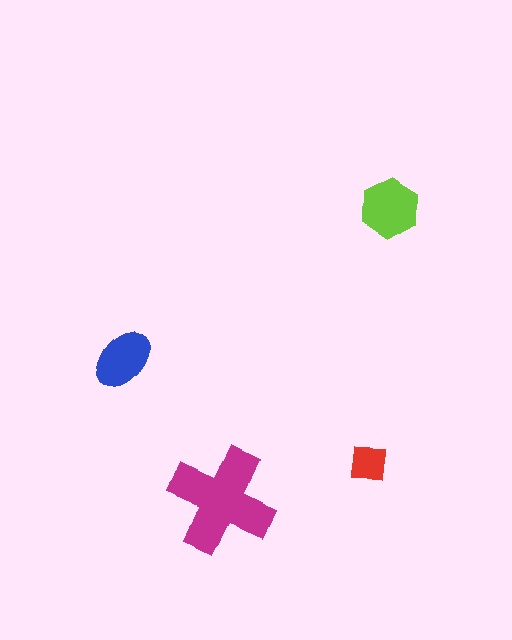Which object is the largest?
The magenta cross.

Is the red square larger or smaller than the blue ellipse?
Smaller.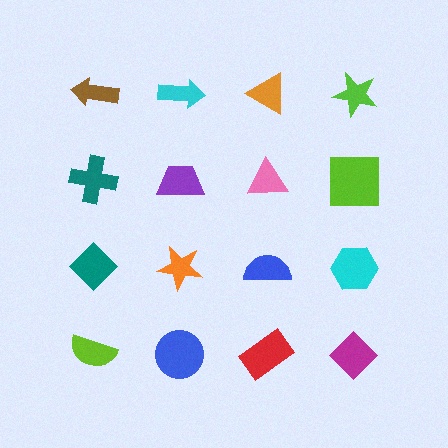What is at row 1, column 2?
A cyan arrow.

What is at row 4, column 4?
A magenta diamond.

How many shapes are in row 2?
4 shapes.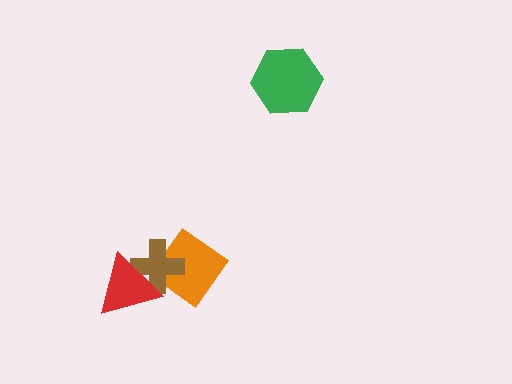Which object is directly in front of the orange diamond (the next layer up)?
The brown cross is directly in front of the orange diamond.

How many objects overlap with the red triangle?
2 objects overlap with the red triangle.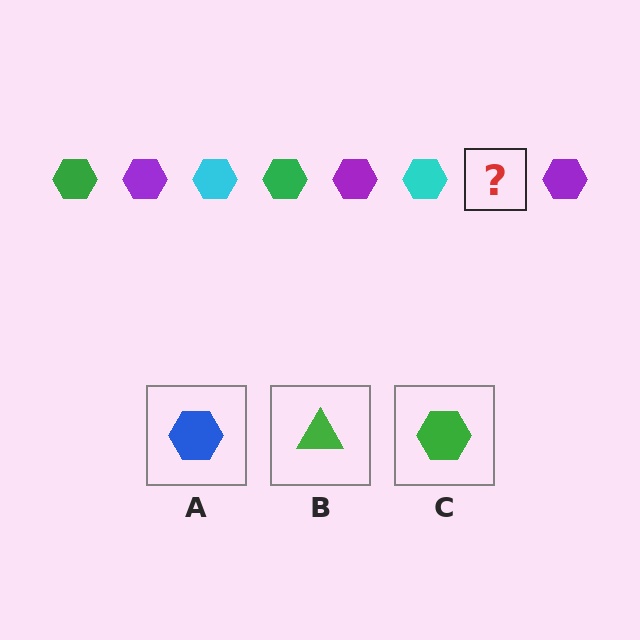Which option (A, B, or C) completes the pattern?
C.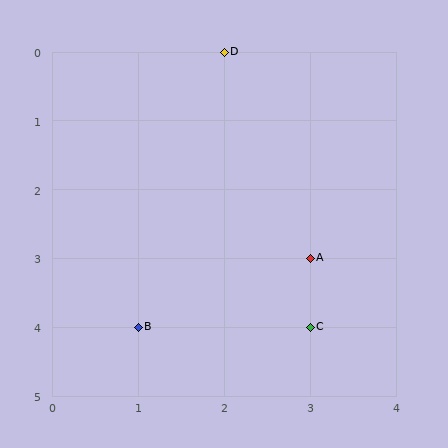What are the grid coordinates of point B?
Point B is at grid coordinates (1, 4).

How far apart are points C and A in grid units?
Points C and A are 1 row apart.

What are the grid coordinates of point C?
Point C is at grid coordinates (3, 4).